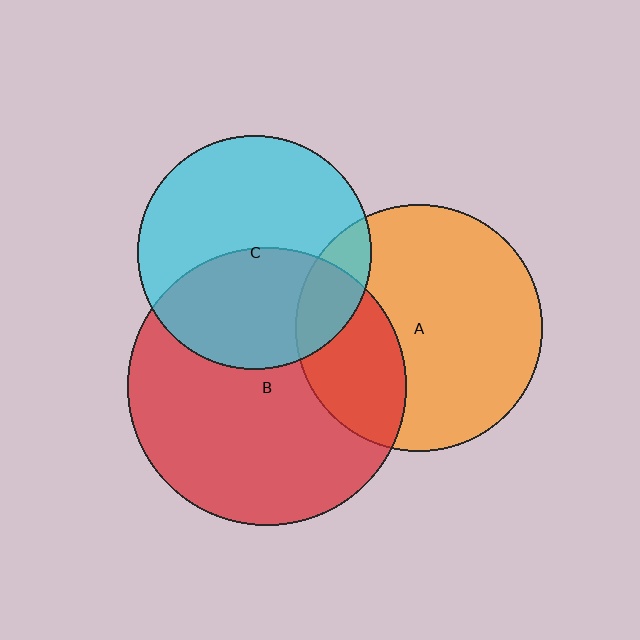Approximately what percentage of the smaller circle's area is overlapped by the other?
Approximately 30%.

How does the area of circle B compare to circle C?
Approximately 1.4 times.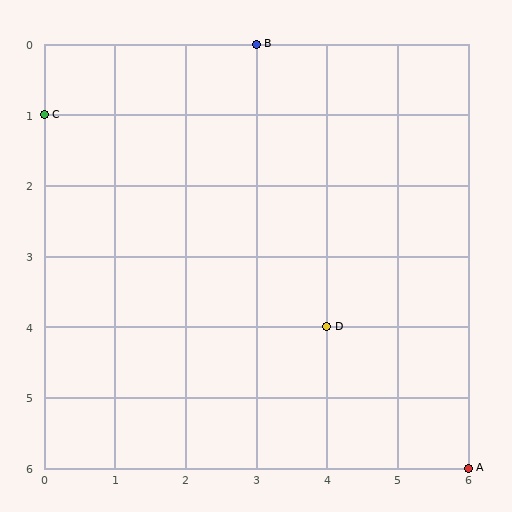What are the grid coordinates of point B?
Point B is at grid coordinates (3, 0).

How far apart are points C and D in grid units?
Points C and D are 4 columns and 3 rows apart (about 5.0 grid units diagonally).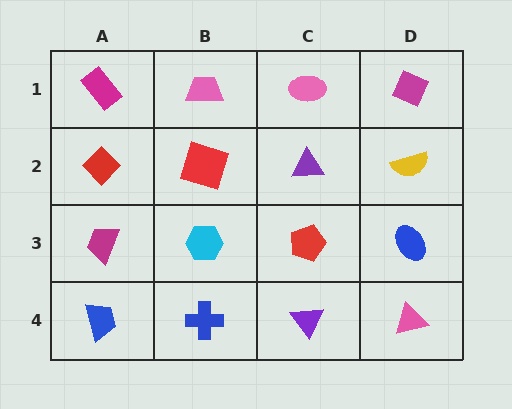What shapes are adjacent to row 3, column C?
A purple triangle (row 2, column C), a purple triangle (row 4, column C), a cyan hexagon (row 3, column B), a blue ellipse (row 3, column D).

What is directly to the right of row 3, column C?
A blue ellipse.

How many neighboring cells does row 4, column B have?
3.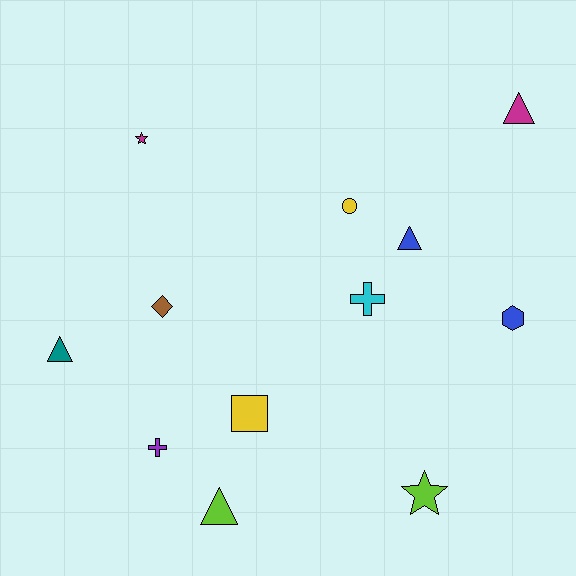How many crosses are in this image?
There are 2 crosses.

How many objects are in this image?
There are 12 objects.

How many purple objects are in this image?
There is 1 purple object.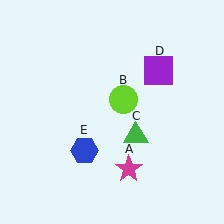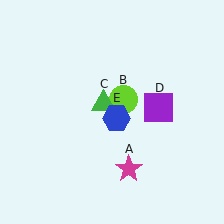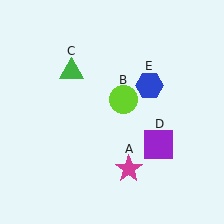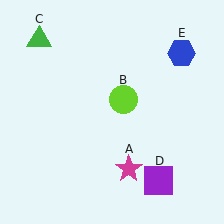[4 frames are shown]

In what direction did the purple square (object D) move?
The purple square (object D) moved down.